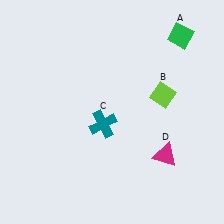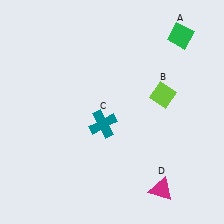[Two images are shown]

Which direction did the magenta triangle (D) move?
The magenta triangle (D) moved down.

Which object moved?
The magenta triangle (D) moved down.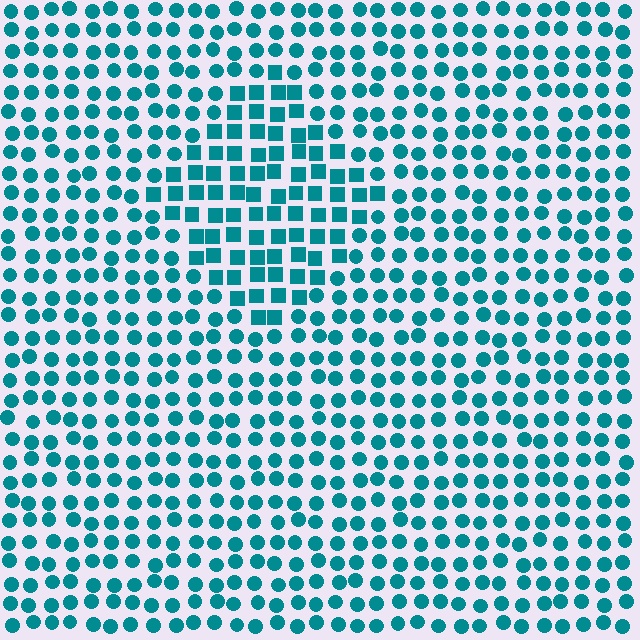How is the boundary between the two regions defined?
The boundary is defined by a change in element shape: squares inside vs. circles outside. All elements share the same color and spacing.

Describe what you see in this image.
The image is filled with small teal elements arranged in a uniform grid. A diamond-shaped region contains squares, while the surrounding area contains circles. The boundary is defined purely by the change in element shape.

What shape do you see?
I see a diamond.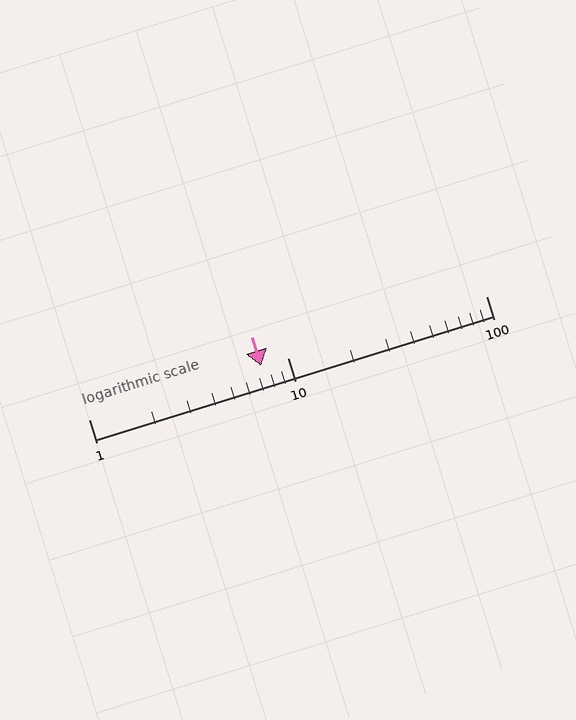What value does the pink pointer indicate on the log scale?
The pointer indicates approximately 7.4.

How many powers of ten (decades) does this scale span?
The scale spans 2 decades, from 1 to 100.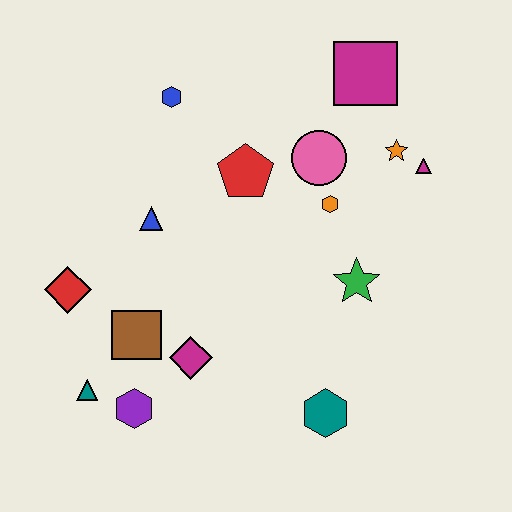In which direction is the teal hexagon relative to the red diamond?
The teal hexagon is to the right of the red diamond.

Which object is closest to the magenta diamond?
The brown square is closest to the magenta diamond.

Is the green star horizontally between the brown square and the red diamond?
No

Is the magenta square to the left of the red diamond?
No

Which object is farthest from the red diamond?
The magenta triangle is farthest from the red diamond.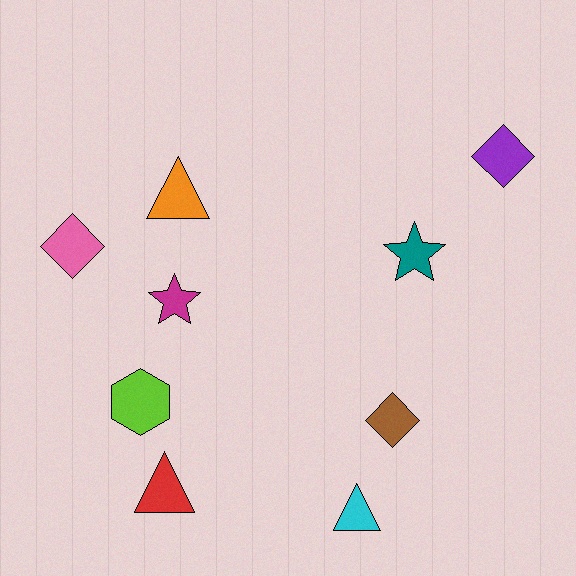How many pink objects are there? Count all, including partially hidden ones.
There is 1 pink object.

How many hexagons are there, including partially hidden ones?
There is 1 hexagon.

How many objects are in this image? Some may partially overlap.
There are 9 objects.